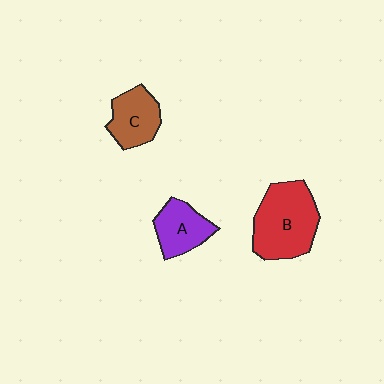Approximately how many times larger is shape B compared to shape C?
Approximately 1.7 times.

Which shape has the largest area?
Shape B (red).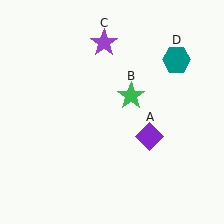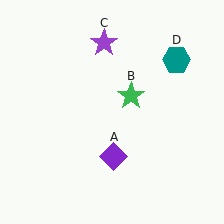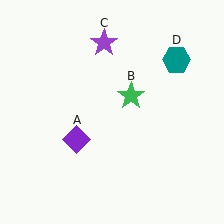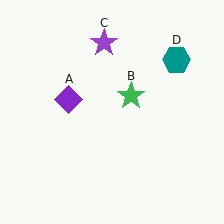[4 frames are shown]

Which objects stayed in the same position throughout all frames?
Green star (object B) and purple star (object C) and teal hexagon (object D) remained stationary.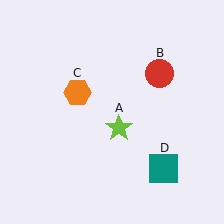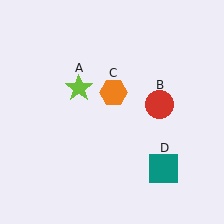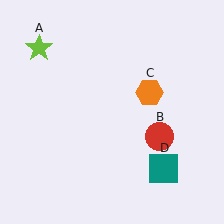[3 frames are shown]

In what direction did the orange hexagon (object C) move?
The orange hexagon (object C) moved right.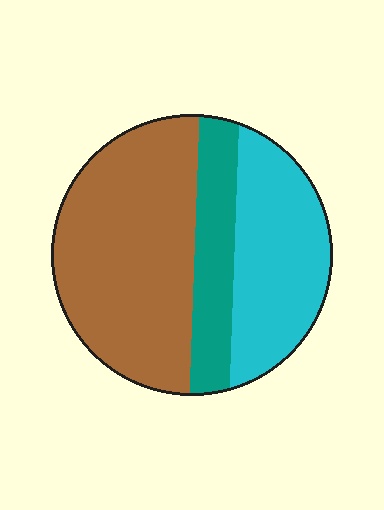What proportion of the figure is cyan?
Cyan takes up about one third (1/3) of the figure.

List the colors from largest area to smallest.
From largest to smallest: brown, cyan, teal.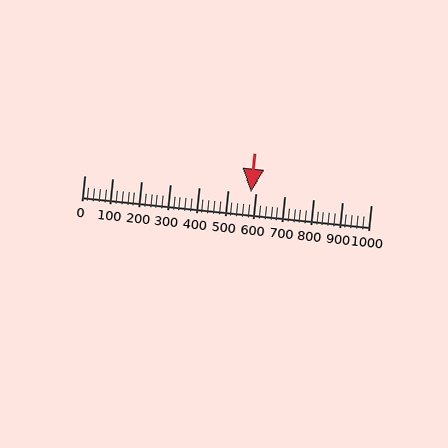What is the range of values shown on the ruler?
The ruler shows values from 0 to 1000.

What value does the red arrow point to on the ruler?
The red arrow points to approximately 580.